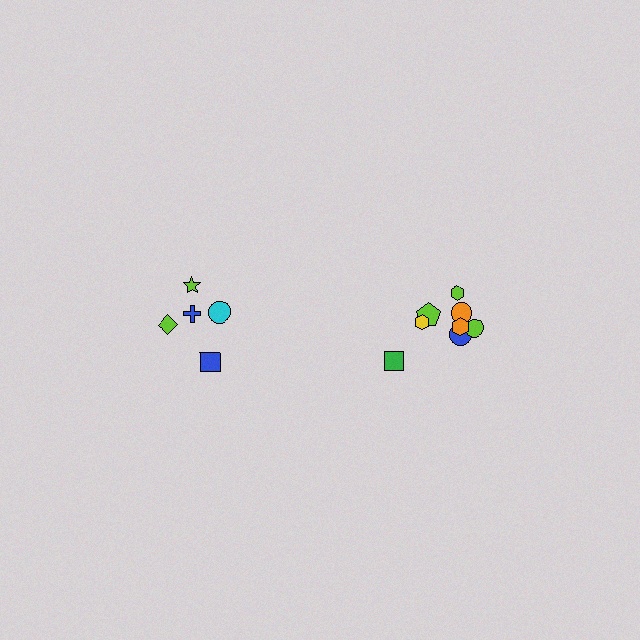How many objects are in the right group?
There are 8 objects.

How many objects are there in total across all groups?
There are 13 objects.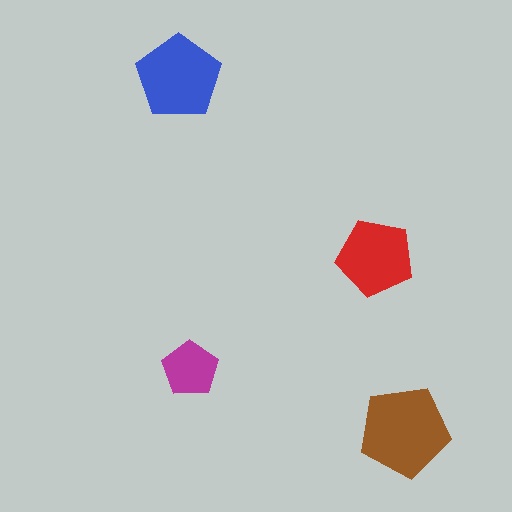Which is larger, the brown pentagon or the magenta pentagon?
The brown one.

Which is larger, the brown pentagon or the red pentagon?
The brown one.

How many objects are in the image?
There are 4 objects in the image.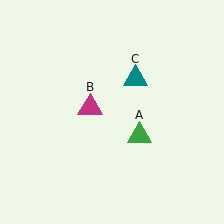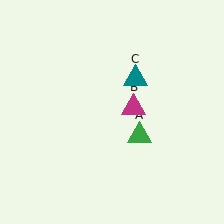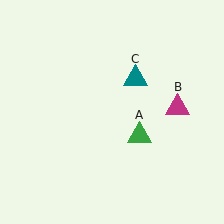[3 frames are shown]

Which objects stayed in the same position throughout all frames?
Green triangle (object A) and teal triangle (object C) remained stationary.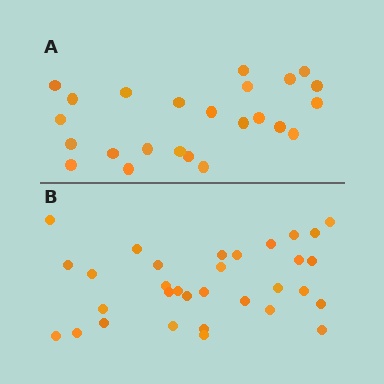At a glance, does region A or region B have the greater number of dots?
Region B (the bottom region) has more dots.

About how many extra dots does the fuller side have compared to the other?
Region B has roughly 8 or so more dots than region A.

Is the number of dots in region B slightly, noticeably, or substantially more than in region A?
Region B has noticeably more, but not dramatically so. The ratio is roughly 1.3 to 1.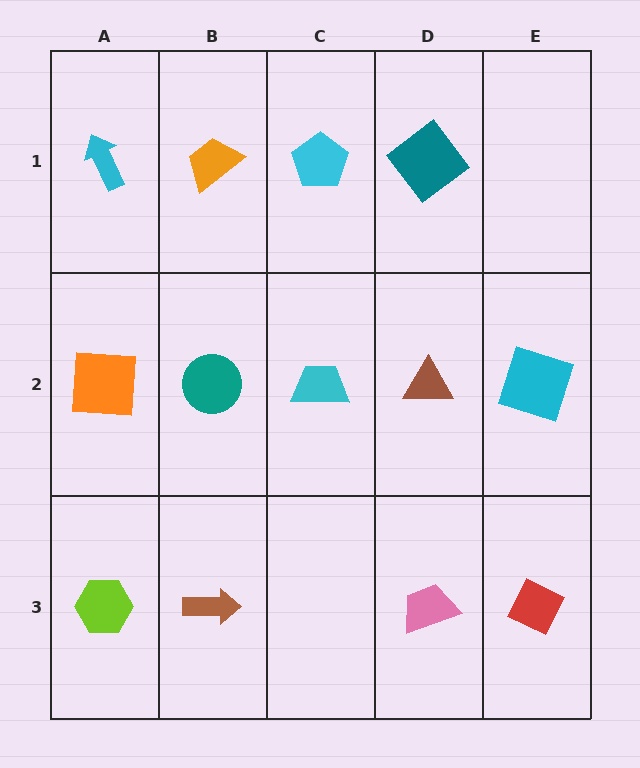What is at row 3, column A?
A lime hexagon.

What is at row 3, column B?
A brown arrow.